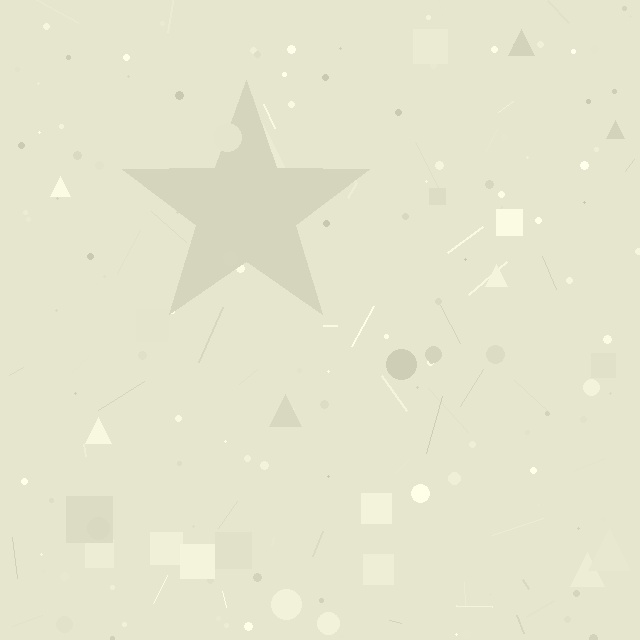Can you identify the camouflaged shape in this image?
The camouflaged shape is a star.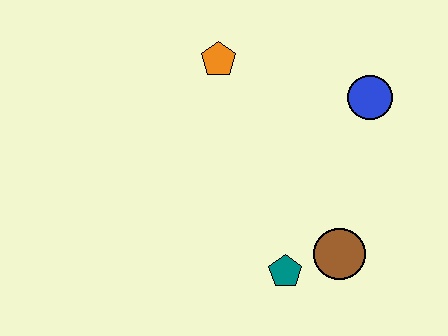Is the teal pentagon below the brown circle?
Yes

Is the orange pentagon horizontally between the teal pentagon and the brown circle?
No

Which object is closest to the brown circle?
The teal pentagon is closest to the brown circle.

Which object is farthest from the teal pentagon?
The orange pentagon is farthest from the teal pentagon.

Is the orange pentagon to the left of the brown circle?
Yes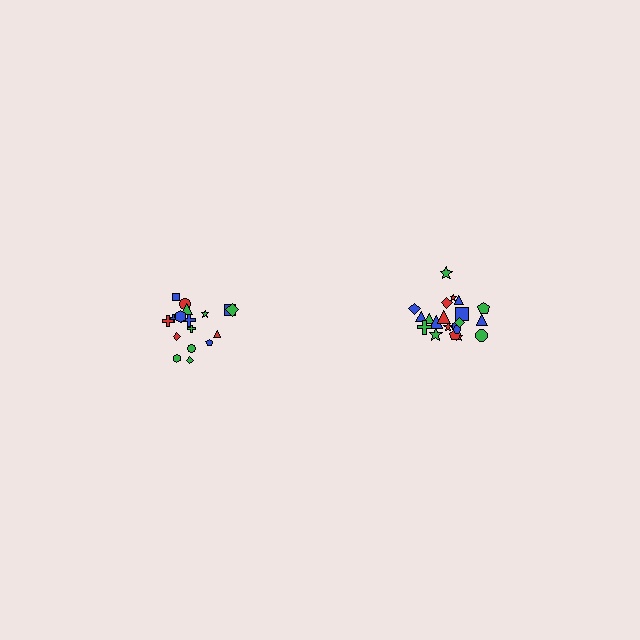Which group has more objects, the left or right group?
The right group.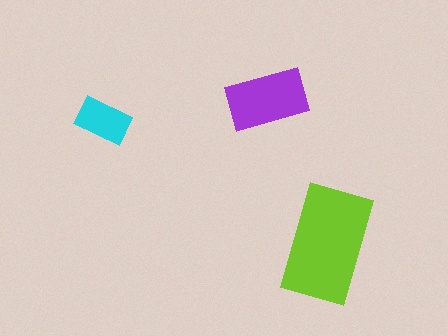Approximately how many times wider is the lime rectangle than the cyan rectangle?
About 2 times wider.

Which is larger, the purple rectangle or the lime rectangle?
The lime one.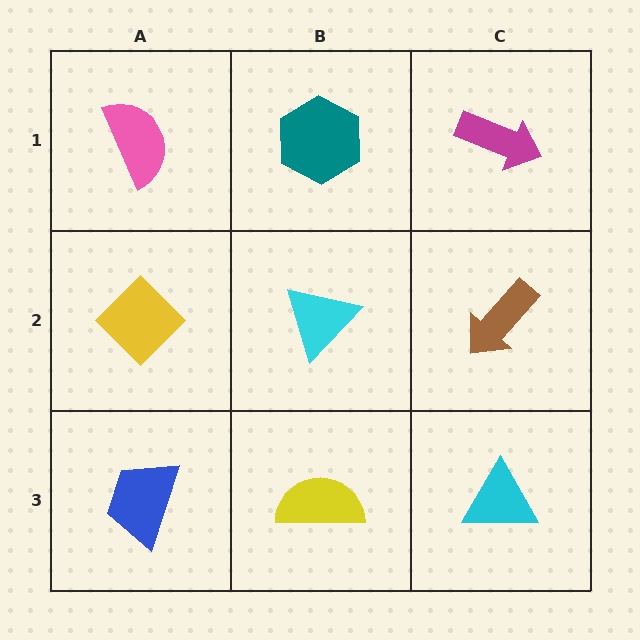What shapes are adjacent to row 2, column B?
A teal hexagon (row 1, column B), a yellow semicircle (row 3, column B), a yellow diamond (row 2, column A), a brown arrow (row 2, column C).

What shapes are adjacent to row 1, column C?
A brown arrow (row 2, column C), a teal hexagon (row 1, column B).